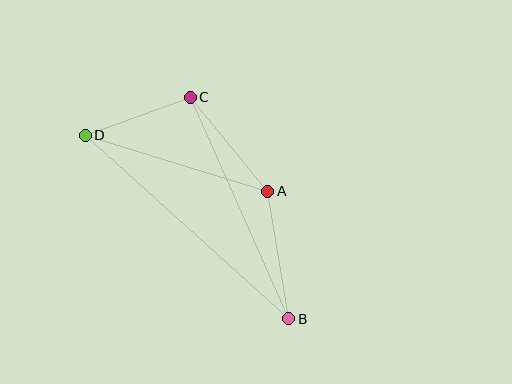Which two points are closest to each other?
Points C and D are closest to each other.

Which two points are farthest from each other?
Points B and D are farthest from each other.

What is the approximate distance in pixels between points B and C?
The distance between B and C is approximately 242 pixels.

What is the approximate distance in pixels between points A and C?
The distance between A and C is approximately 122 pixels.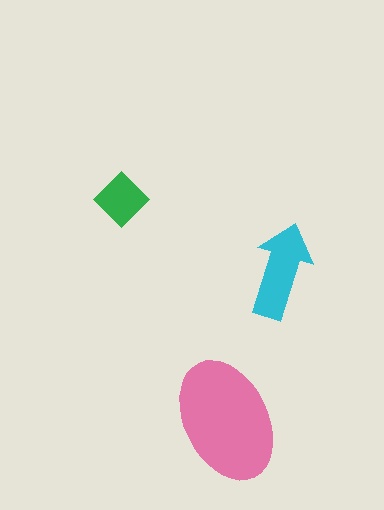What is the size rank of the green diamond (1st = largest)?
3rd.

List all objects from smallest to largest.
The green diamond, the cyan arrow, the pink ellipse.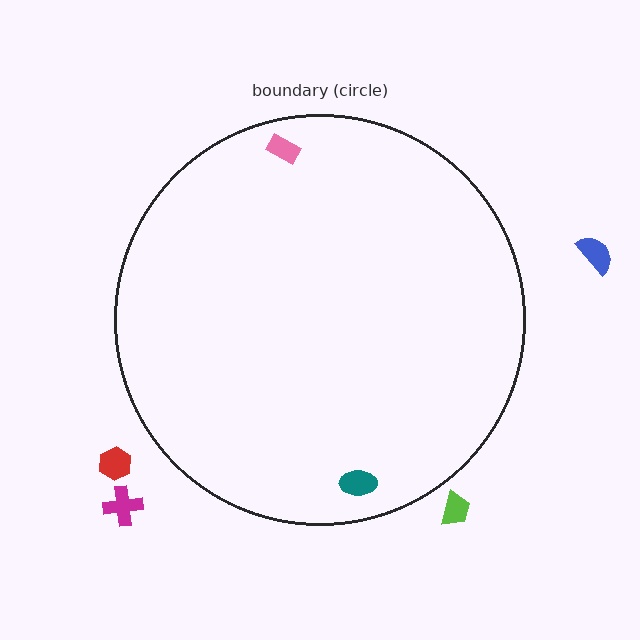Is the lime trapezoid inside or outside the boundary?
Outside.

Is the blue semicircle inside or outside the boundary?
Outside.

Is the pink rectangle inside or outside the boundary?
Inside.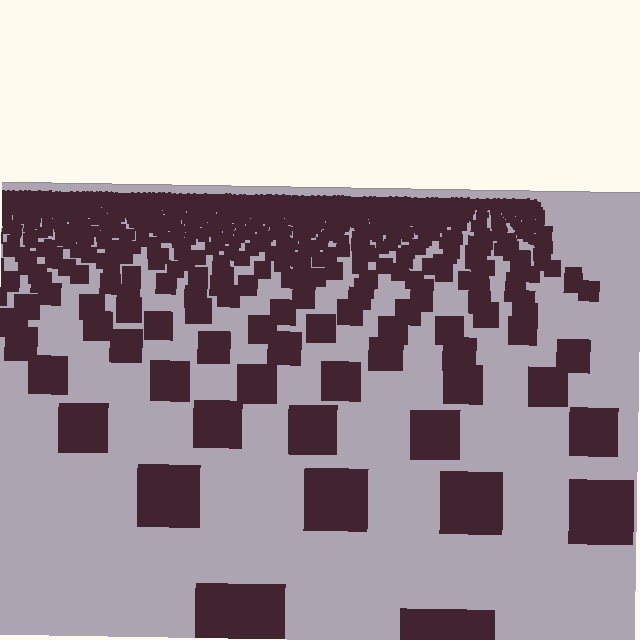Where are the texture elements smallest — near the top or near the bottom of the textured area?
Near the top.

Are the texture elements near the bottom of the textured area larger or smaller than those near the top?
Larger. Near the bottom, elements are closer to the viewer and appear at a bigger on-screen size.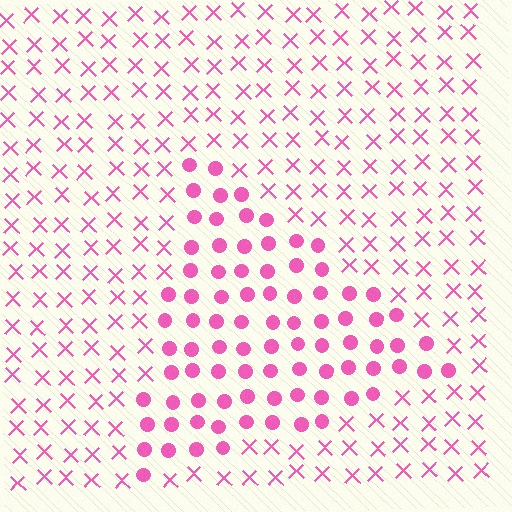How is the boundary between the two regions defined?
The boundary is defined by a change in element shape: circles inside vs. X marks outside. All elements share the same color and spacing.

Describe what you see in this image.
The image is filled with small pink elements arranged in a uniform grid. A triangle-shaped region contains circles, while the surrounding area contains X marks. The boundary is defined purely by the change in element shape.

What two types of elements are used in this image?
The image uses circles inside the triangle region and X marks outside it.